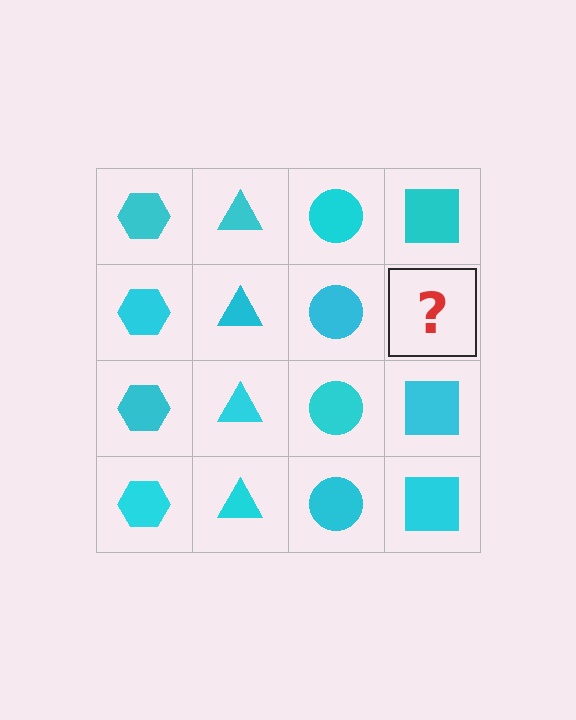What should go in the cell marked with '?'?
The missing cell should contain a cyan square.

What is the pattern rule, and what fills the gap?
The rule is that each column has a consistent shape. The gap should be filled with a cyan square.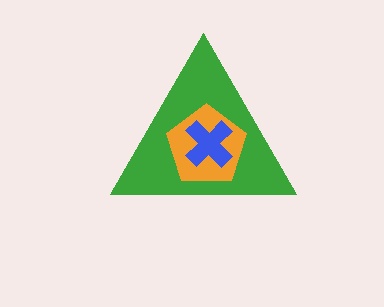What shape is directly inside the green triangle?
The orange pentagon.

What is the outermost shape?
The green triangle.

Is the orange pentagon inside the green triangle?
Yes.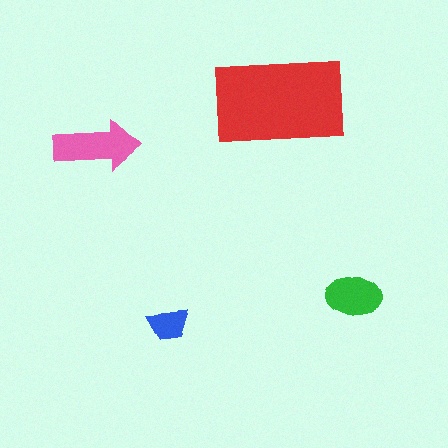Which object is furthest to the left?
The pink arrow is leftmost.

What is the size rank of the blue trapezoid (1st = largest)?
4th.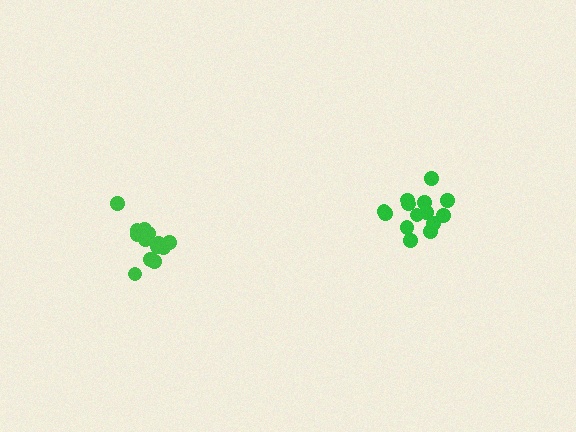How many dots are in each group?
Group 1: 13 dots, Group 2: 14 dots (27 total).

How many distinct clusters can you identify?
There are 2 distinct clusters.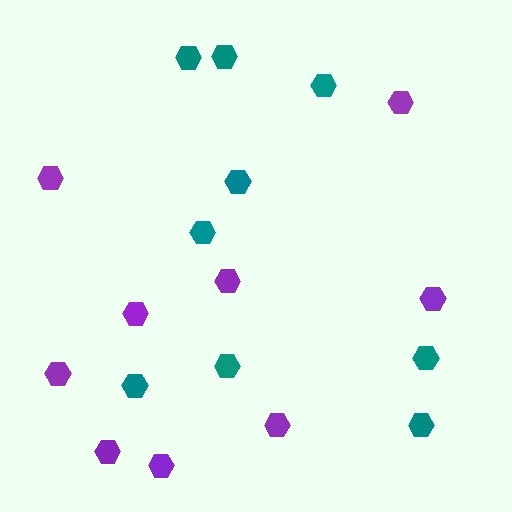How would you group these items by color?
There are 2 groups: one group of teal hexagons (9) and one group of purple hexagons (9).